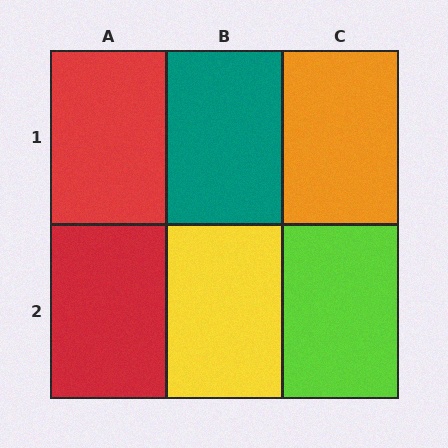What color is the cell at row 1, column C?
Orange.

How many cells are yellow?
1 cell is yellow.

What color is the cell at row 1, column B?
Teal.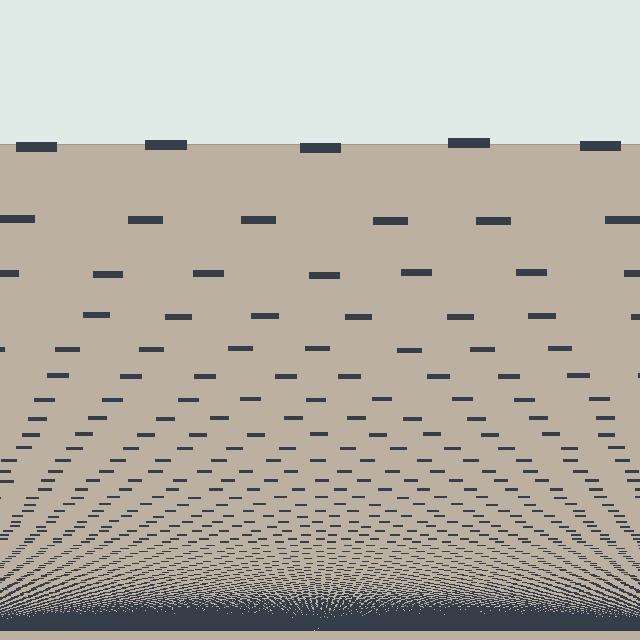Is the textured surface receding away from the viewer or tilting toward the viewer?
The surface appears to tilt toward the viewer. Texture elements get larger and sparser toward the top.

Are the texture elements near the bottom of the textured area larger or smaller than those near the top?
Smaller. The gradient is inverted — elements near the bottom are smaller and denser.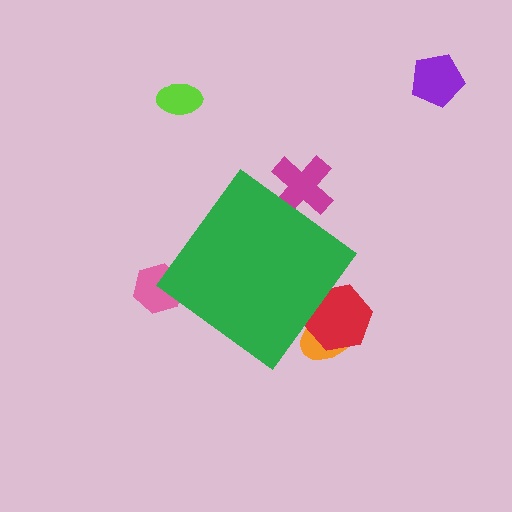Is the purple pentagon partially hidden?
No, the purple pentagon is fully visible.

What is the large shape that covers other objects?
A green diamond.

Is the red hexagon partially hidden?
Yes, the red hexagon is partially hidden behind the green diamond.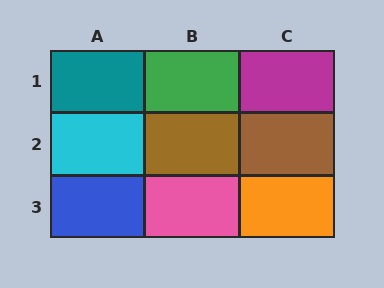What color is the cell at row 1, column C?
Magenta.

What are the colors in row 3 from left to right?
Blue, pink, orange.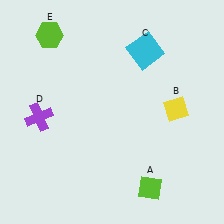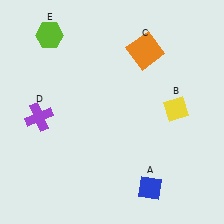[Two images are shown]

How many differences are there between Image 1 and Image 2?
There are 2 differences between the two images.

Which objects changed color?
A changed from lime to blue. C changed from cyan to orange.